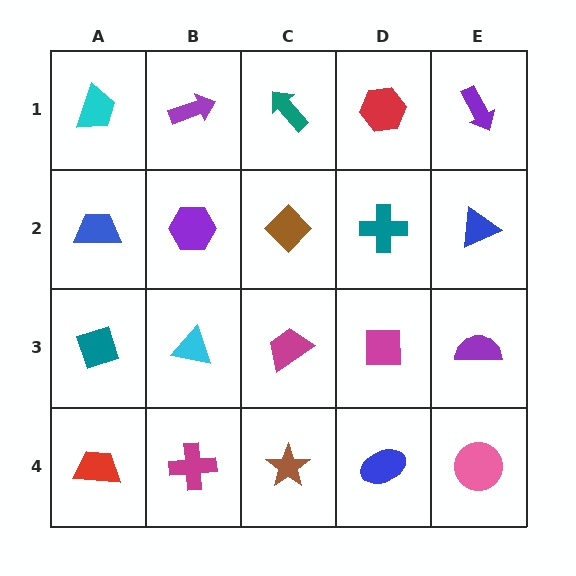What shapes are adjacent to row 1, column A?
A blue trapezoid (row 2, column A), a purple arrow (row 1, column B).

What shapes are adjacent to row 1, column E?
A blue triangle (row 2, column E), a red hexagon (row 1, column D).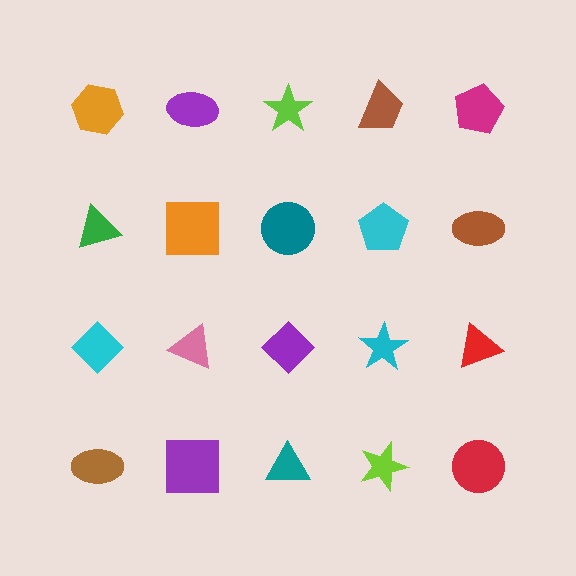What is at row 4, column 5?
A red circle.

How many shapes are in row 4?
5 shapes.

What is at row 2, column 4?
A cyan pentagon.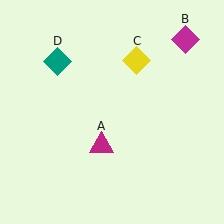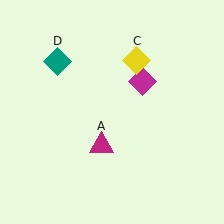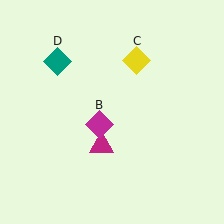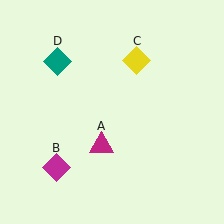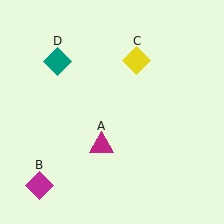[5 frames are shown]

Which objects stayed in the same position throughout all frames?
Magenta triangle (object A) and yellow diamond (object C) and teal diamond (object D) remained stationary.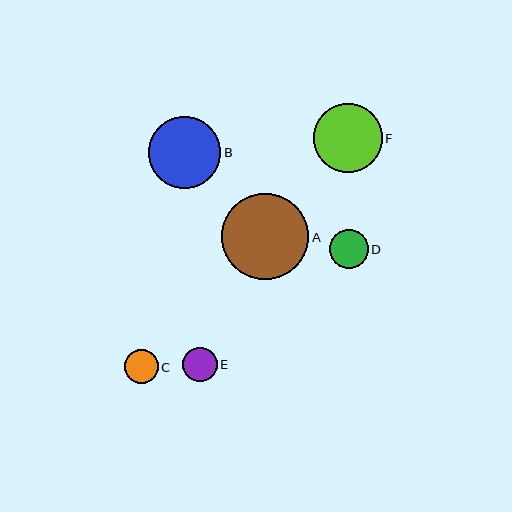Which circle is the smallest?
Circle C is the smallest with a size of approximately 34 pixels.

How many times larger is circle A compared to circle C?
Circle A is approximately 2.6 times the size of circle C.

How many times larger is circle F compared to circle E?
Circle F is approximately 2.0 times the size of circle E.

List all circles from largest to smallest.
From largest to smallest: A, B, F, D, E, C.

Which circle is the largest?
Circle A is the largest with a size of approximately 87 pixels.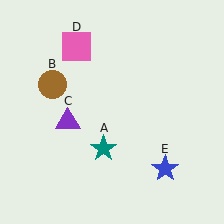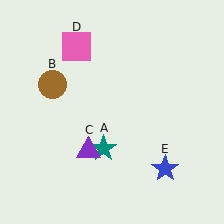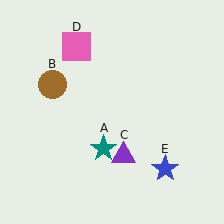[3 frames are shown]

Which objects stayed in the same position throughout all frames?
Teal star (object A) and brown circle (object B) and pink square (object D) and blue star (object E) remained stationary.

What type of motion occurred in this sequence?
The purple triangle (object C) rotated counterclockwise around the center of the scene.